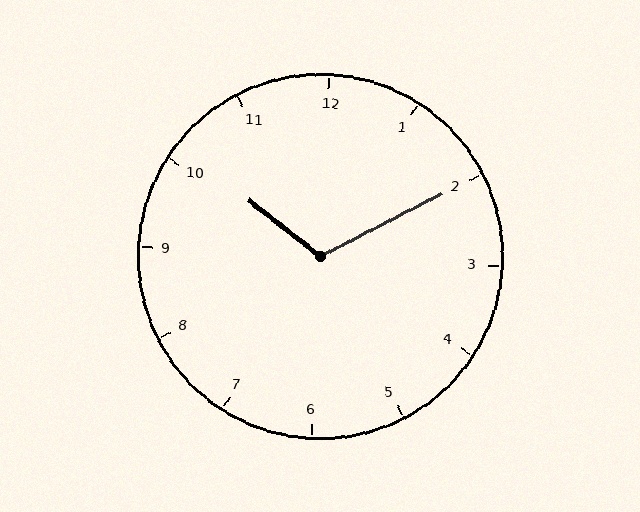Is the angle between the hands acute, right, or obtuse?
It is obtuse.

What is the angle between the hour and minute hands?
Approximately 115 degrees.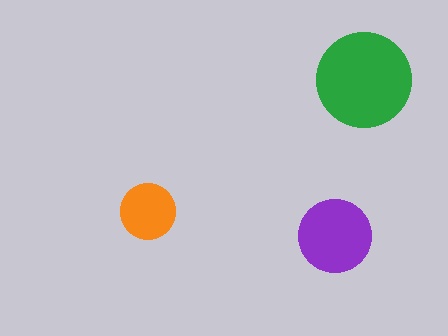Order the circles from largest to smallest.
the green one, the purple one, the orange one.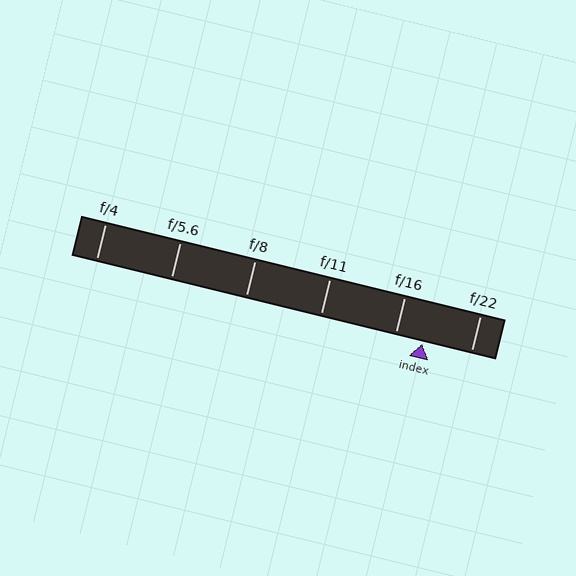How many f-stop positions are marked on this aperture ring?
There are 6 f-stop positions marked.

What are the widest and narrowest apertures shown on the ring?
The widest aperture shown is f/4 and the narrowest is f/22.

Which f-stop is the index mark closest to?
The index mark is closest to f/16.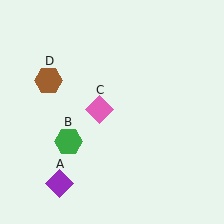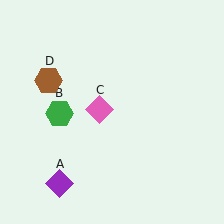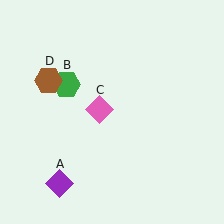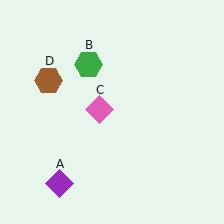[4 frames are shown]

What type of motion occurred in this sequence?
The green hexagon (object B) rotated clockwise around the center of the scene.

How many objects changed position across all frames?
1 object changed position: green hexagon (object B).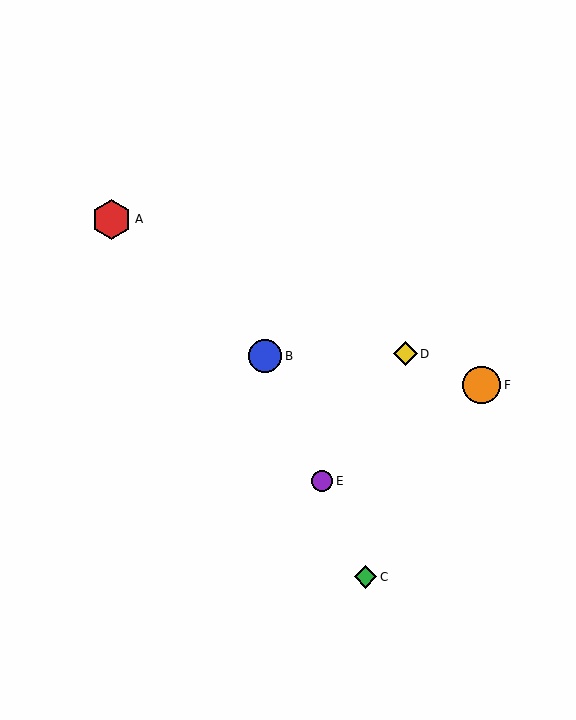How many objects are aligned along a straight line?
3 objects (B, C, E) are aligned along a straight line.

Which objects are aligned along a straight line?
Objects B, C, E are aligned along a straight line.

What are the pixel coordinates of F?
Object F is at (482, 385).